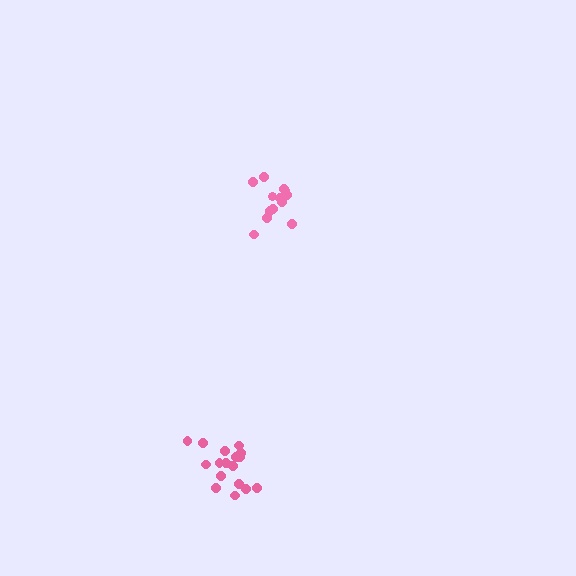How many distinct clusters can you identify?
There are 2 distinct clusters.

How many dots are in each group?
Group 1: 17 dots, Group 2: 13 dots (30 total).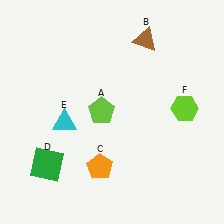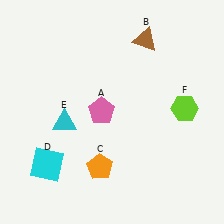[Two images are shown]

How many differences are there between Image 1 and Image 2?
There are 2 differences between the two images.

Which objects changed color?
A changed from lime to pink. D changed from green to cyan.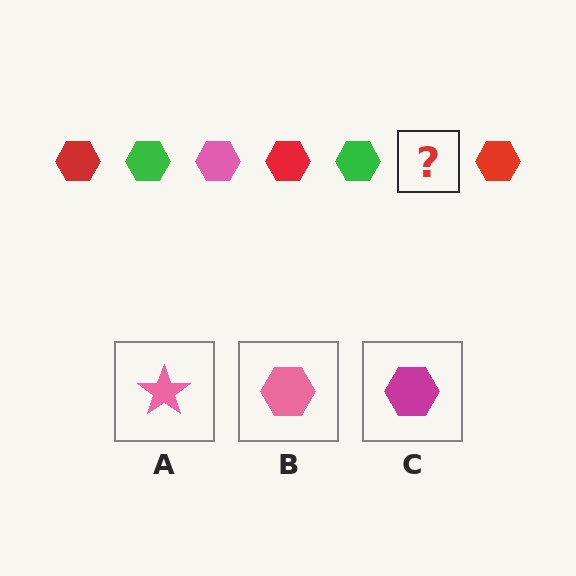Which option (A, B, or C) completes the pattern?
B.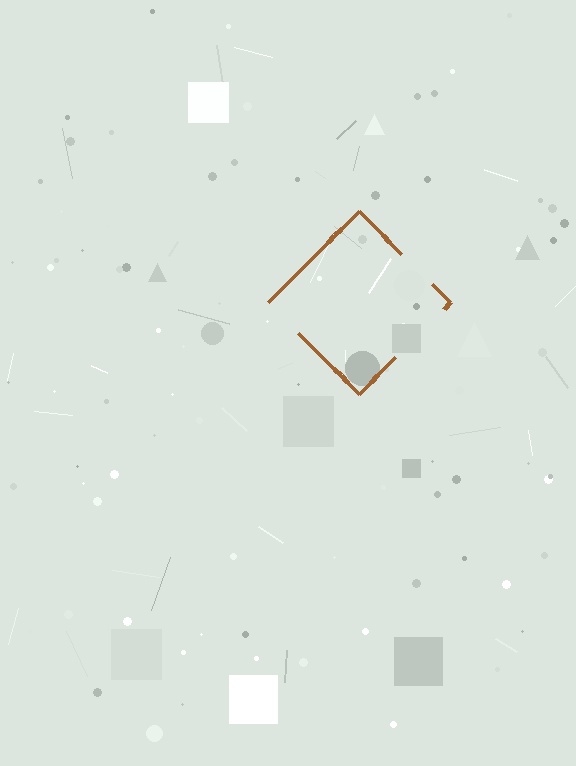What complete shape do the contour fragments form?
The contour fragments form a diamond.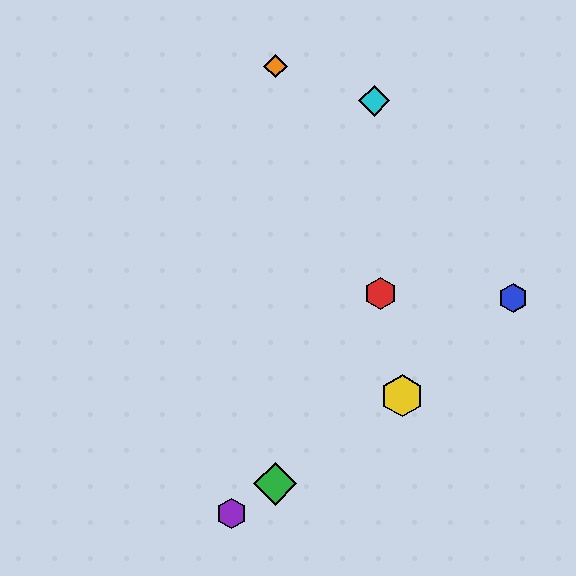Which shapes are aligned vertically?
The green diamond, the orange diamond are aligned vertically.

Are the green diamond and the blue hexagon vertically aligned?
No, the green diamond is at x≈275 and the blue hexagon is at x≈513.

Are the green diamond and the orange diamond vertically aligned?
Yes, both are at x≈275.